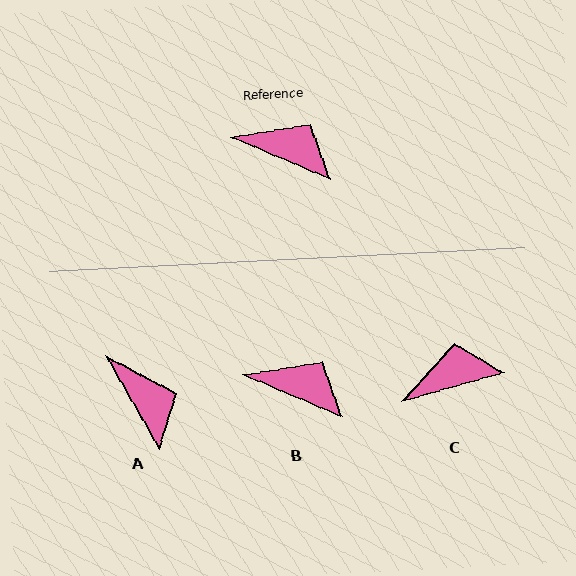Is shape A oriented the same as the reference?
No, it is off by about 37 degrees.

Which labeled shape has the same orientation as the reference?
B.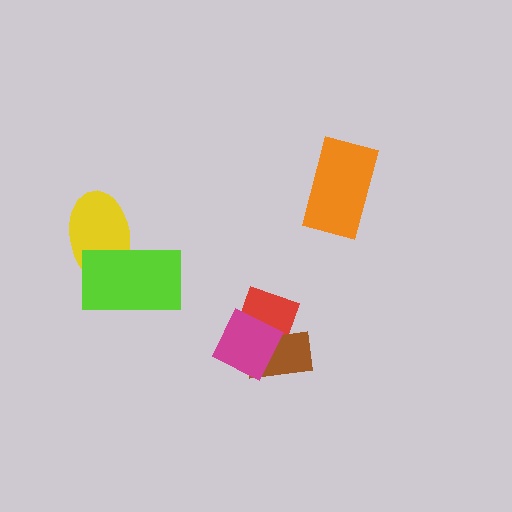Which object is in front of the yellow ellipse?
The lime rectangle is in front of the yellow ellipse.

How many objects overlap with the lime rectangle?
1 object overlaps with the lime rectangle.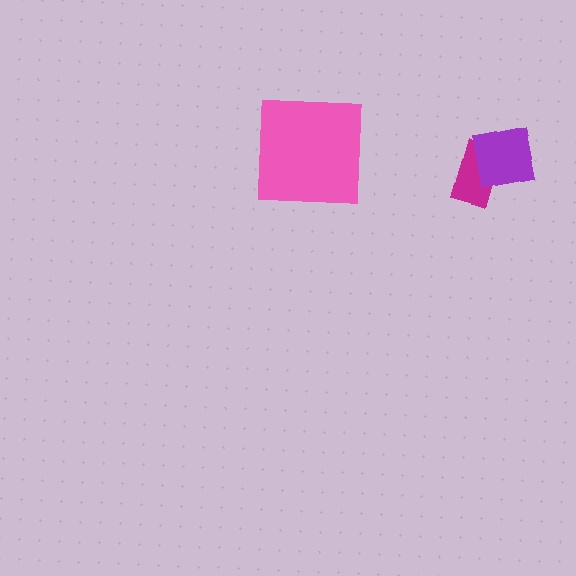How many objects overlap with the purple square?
1 object overlaps with the purple square.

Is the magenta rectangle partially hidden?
Yes, it is partially covered by another shape.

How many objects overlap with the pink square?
0 objects overlap with the pink square.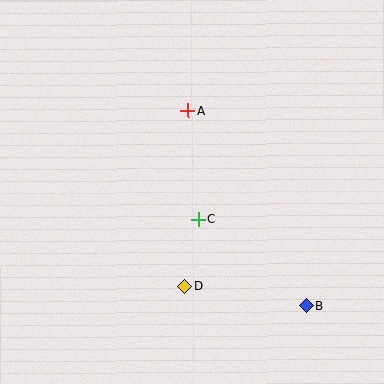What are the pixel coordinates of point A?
Point A is at (188, 111).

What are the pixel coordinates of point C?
Point C is at (198, 219).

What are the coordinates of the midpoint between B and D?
The midpoint between B and D is at (245, 296).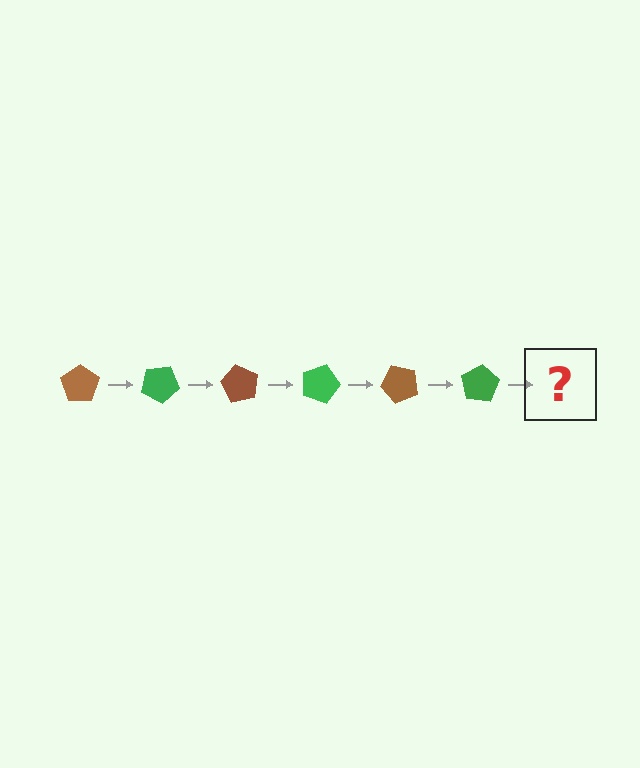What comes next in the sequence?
The next element should be a brown pentagon, rotated 180 degrees from the start.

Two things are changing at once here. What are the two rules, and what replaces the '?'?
The two rules are that it rotates 30 degrees each step and the color cycles through brown and green. The '?' should be a brown pentagon, rotated 180 degrees from the start.